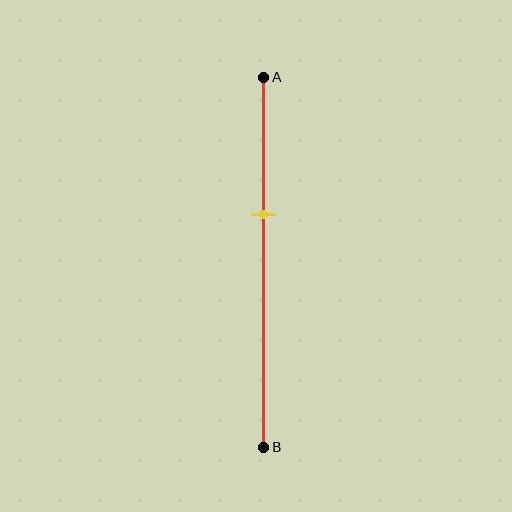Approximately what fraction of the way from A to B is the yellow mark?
The yellow mark is approximately 35% of the way from A to B.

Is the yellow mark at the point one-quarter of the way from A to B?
No, the mark is at about 35% from A, not at the 25% one-quarter point.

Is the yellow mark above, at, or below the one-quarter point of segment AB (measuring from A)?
The yellow mark is below the one-quarter point of segment AB.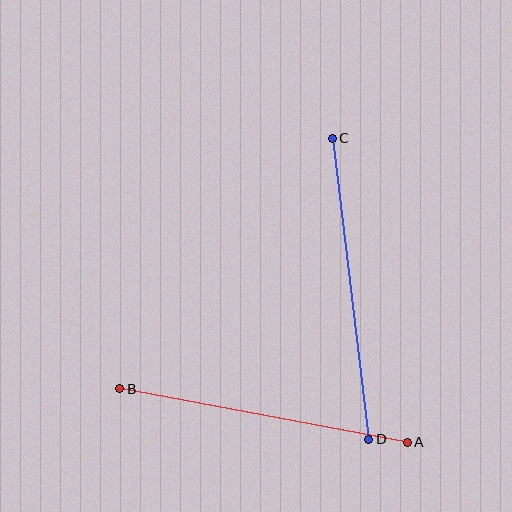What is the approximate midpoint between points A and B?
The midpoint is at approximately (264, 415) pixels.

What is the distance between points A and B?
The distance is approximately 292 pixels.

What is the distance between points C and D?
The distance is approximately 303 pixels.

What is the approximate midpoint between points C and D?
The midpoint is at approximately (351, 289) pixels.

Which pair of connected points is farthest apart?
Points C and D are farthest apart.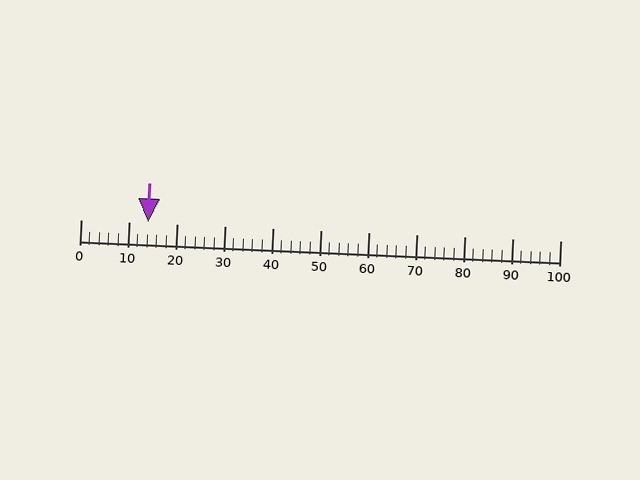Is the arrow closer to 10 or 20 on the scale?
The arrow is closer to 10.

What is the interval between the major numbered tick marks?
The major tick marks are spaced 10 units apart.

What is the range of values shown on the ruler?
The ruler shows values from 0 to 100.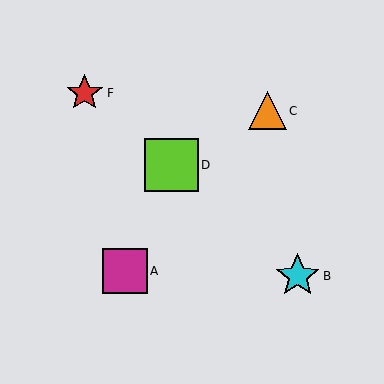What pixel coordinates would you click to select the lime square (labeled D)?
Click at (171, 165) to select the lime square D.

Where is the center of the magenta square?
The center of the magenta square is at (125, 271).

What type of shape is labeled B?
Shape B is a cyan star.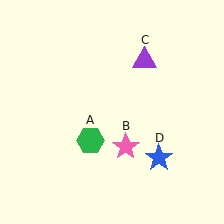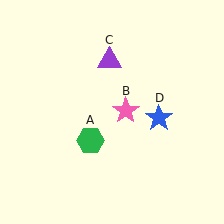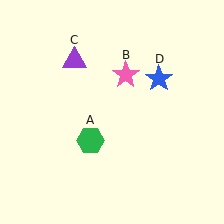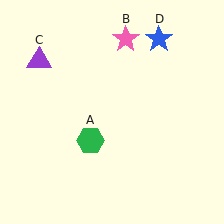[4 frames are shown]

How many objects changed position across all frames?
3 objects changed position: pink star (object B), purple triangle (object C), blue star (object D).